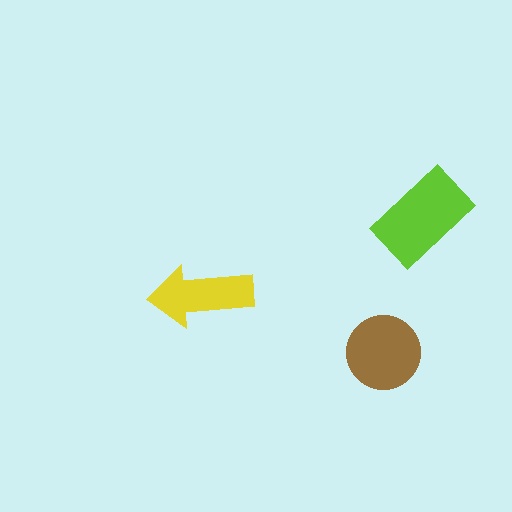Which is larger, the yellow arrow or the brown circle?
The brown circle.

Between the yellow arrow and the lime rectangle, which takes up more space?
The lime rectangle.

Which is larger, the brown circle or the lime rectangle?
The lime rectangle.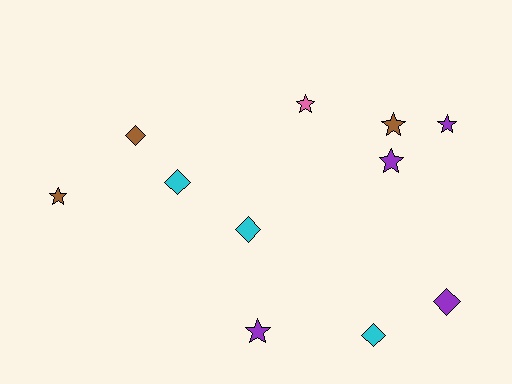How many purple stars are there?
There are 3 purple stars.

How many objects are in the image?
There are 11 objects.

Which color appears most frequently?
Purple, with 4 objects.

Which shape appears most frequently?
Star, with 6 objects.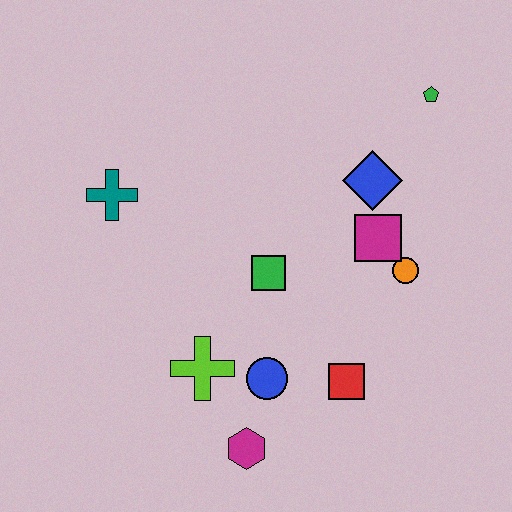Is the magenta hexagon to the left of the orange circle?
Yes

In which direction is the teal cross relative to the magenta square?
The teal cross is to the left of the magenta square.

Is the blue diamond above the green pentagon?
No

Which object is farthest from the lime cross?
The green pentagon is farthest from the lime cross.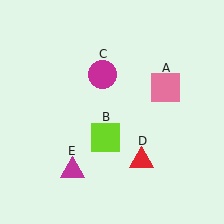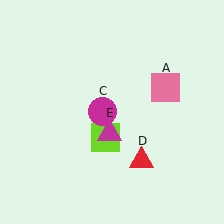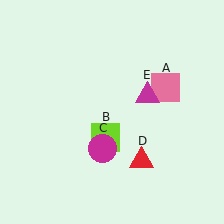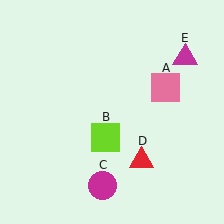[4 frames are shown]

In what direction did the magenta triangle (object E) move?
The magenta triangle (object E) moved up and to the right.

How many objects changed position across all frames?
2 objects changed position: magenta circle (object C), magenta triangle (object E).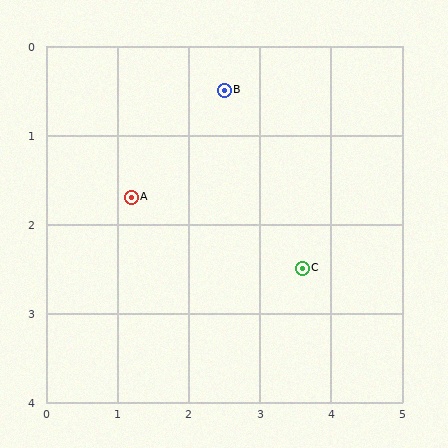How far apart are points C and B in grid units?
Points C and B are about 2.3 grid units apart.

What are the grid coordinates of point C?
Point C is at approximately (3.6, 2.5).